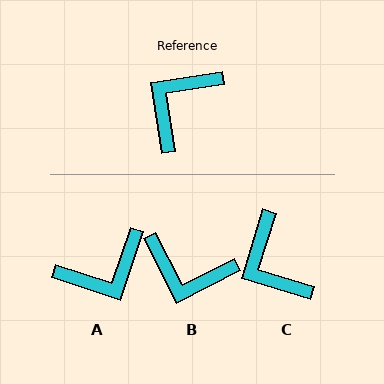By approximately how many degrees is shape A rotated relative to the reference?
Approximately 153 degrees counter-clockwise.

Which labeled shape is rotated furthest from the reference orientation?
A, about 153 degrees away.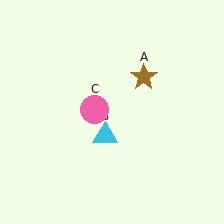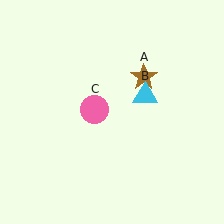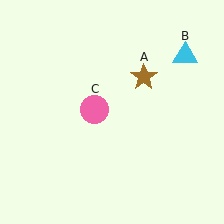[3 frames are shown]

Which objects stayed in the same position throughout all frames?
Brown star (object A) and pink circle (object C) remained stationary.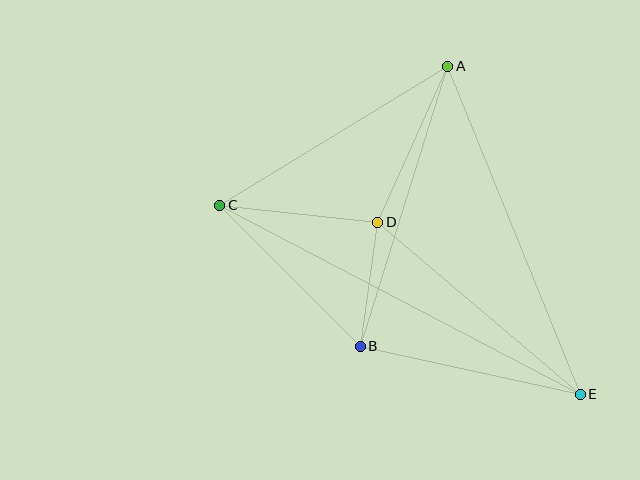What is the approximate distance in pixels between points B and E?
The distance between B and E is approximately 225 pixels.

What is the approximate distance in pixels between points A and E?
The distance between A and E is approximately 354 pixels.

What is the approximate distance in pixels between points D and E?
The distance between D and E is approximately 266 pixels.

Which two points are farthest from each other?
Points C and E are farthest from each other.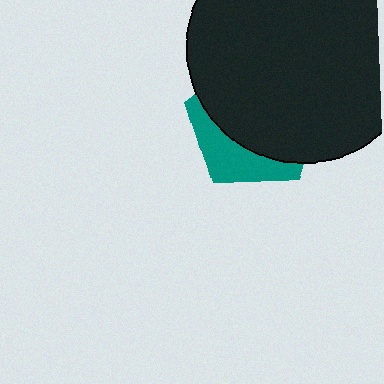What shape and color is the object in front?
The object in front is a black circle.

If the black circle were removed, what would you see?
You would see the complete teal pentagon.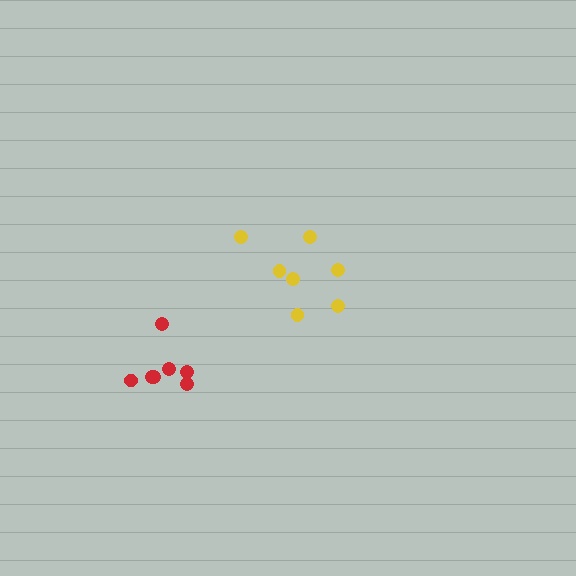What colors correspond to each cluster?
The clusters are colored: yellow, red.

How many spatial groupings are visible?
There are 2 spatial groupings.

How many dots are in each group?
Group 1: 7 dots, Group 2: 7 dots (14 total).